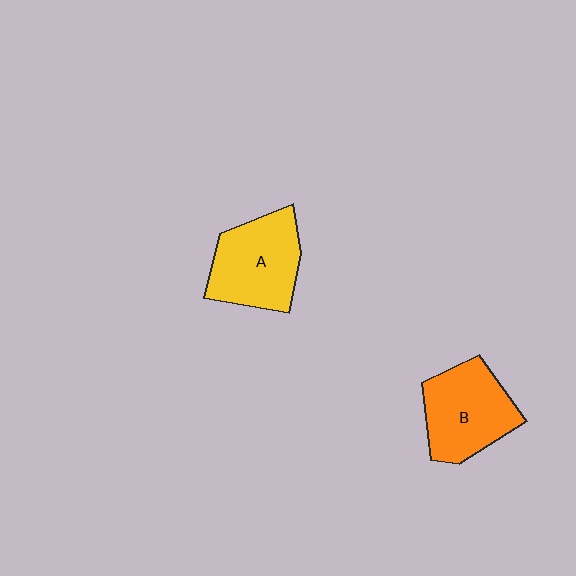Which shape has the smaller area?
Shape B (orange).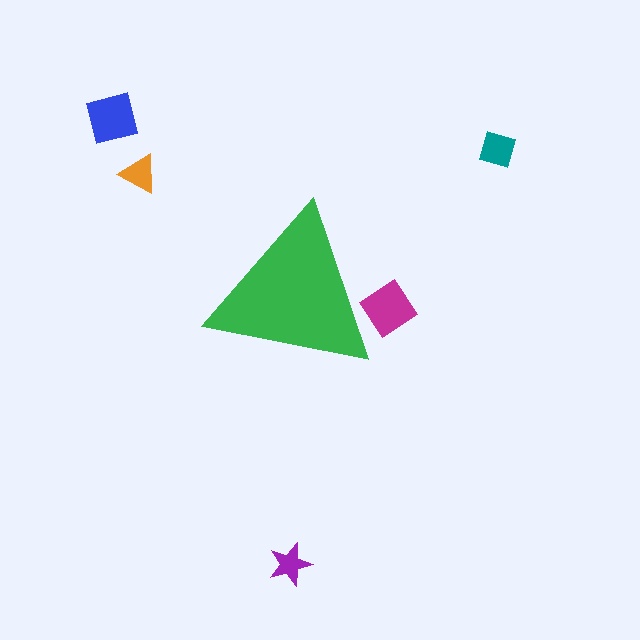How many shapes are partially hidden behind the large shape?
1 shape is partially hidden.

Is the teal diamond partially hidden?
No, the teal diamond is fully visible.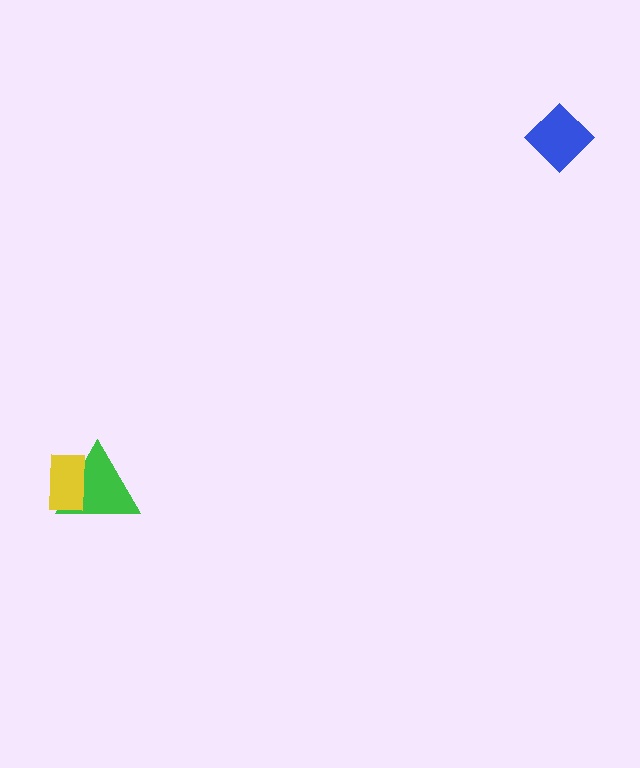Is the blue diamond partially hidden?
No, no other shape covers it.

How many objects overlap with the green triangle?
1 object overlaps with the green triangle.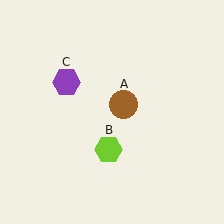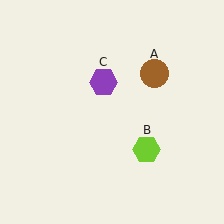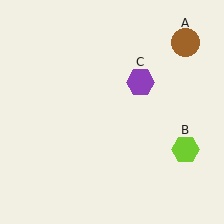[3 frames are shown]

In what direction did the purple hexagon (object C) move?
The purple hexagon (object C) moved right.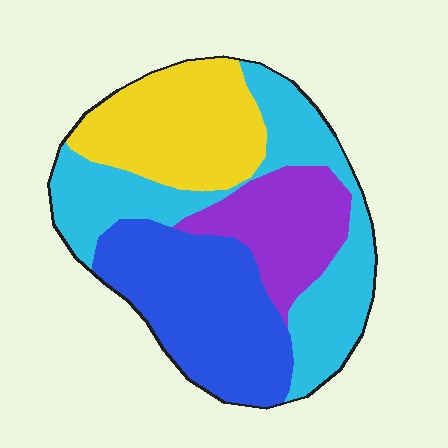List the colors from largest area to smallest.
From largest to smallest: cyan, blue, yellow, purple.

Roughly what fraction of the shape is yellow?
Yellow covers around 25% of the shape.